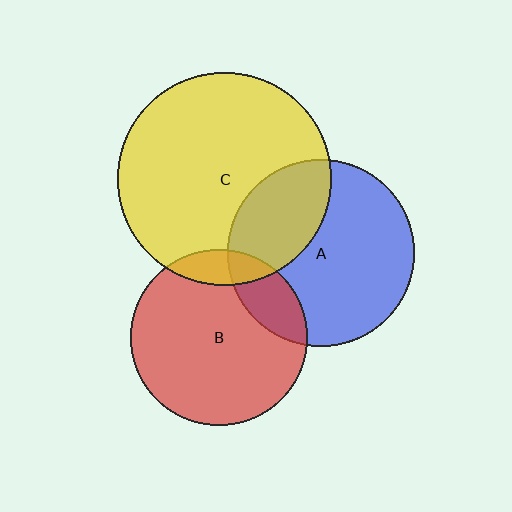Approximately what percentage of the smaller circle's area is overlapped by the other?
Approximately 15%.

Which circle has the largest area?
Circle C (yellow).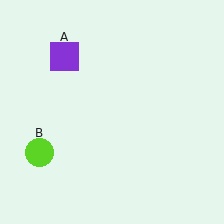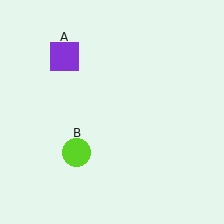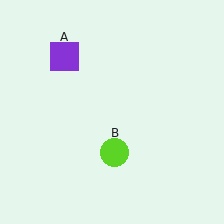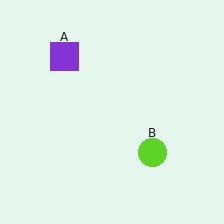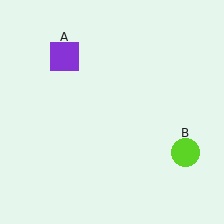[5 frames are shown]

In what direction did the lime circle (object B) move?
The lime circle (object B) moved right.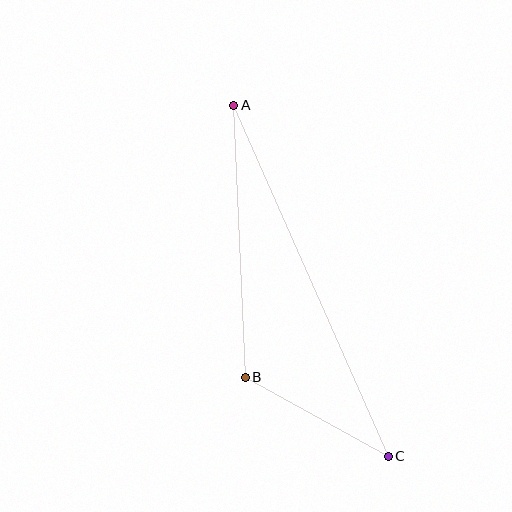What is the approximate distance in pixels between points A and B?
The distance between A and B is approximately 272 pixels.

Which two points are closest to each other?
Points B and C are closest to each other.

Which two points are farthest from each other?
Points A and C are farthest from each other.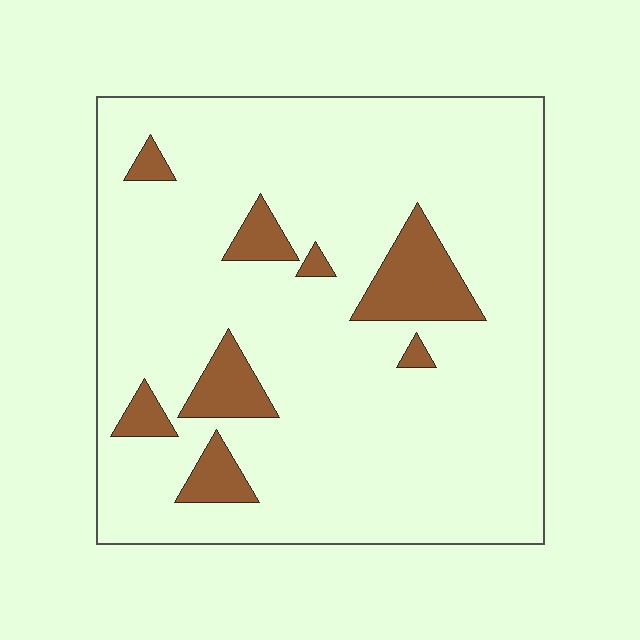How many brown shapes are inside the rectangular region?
8.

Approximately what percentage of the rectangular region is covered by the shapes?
Approximately 10%.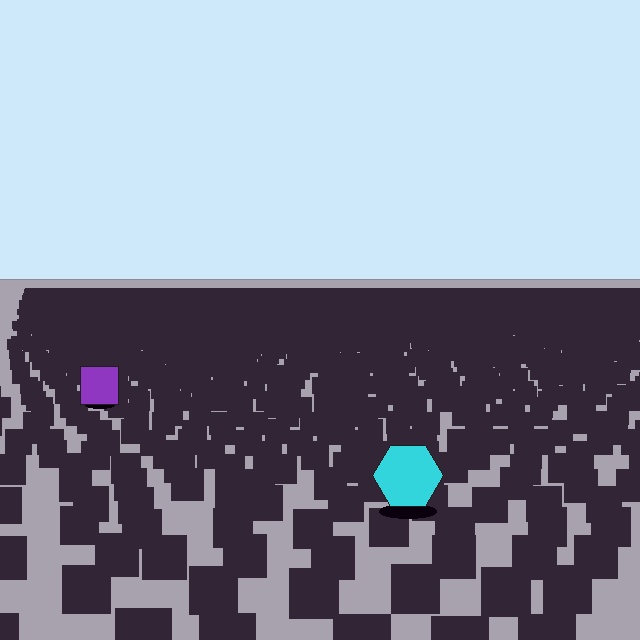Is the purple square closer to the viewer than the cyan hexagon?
No. The cyan hexagon is closer — you can tell from the texture gradient: the ground texture is coarser near it.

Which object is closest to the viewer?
The cyan hexagon is closest. The texture marks near it are larger and more spread out.